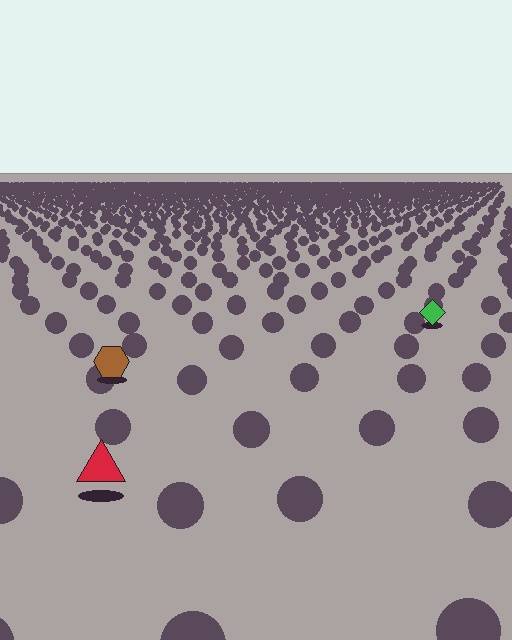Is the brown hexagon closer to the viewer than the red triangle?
No. The red triangle is closer — you can tell from the texture gradient: the ground texture is coarser near it.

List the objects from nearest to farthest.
From nearest to farthest: the red triangle, the brown hexagon, the green diamond.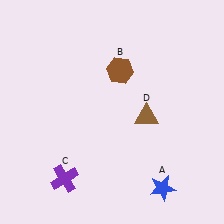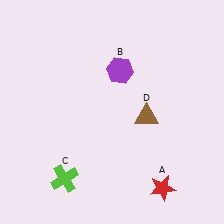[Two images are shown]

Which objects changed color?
A changed from blue to red. B changed from brown to purple. C changed from purple to lime.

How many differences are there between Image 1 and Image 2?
There are 3 differences between the two images.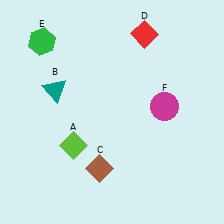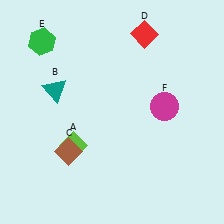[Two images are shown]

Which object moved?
The brown diamond (C) moved left.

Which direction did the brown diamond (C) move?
The brown diamond (C) moved left.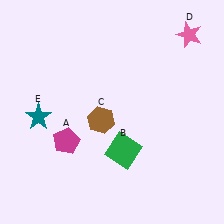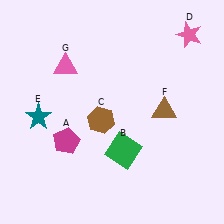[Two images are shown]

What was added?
A brown triangle (F), a pink triangle (G) were added in Image 2.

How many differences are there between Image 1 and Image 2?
There are 2 differences between the two images.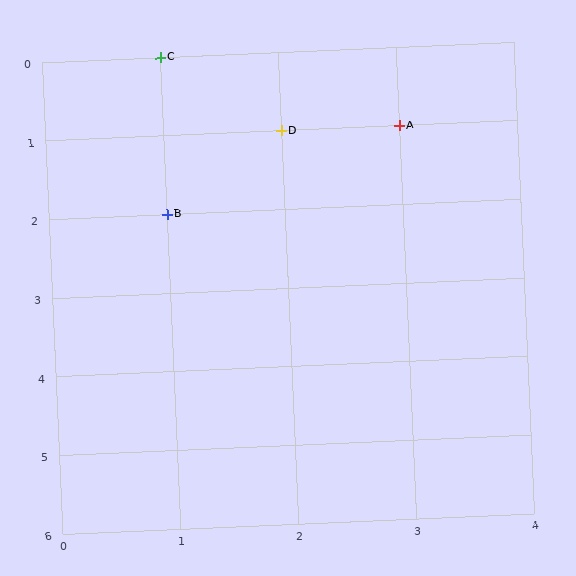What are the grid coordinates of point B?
Point B is at grid coordinates (1, 2).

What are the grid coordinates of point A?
Point A is at grid coordinates (3, 1).